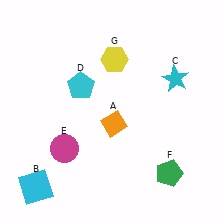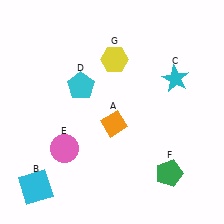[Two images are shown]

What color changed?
The circle (E) changed from magenta in Image 1 to pink in Image 2.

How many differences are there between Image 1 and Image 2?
There is 1 difference between the two images.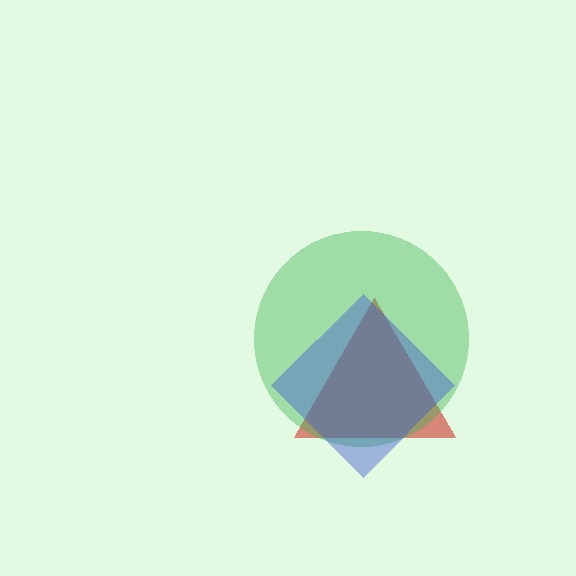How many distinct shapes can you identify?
There are 3 distinct shapes: a red triangle, a green circle, a blue diamond.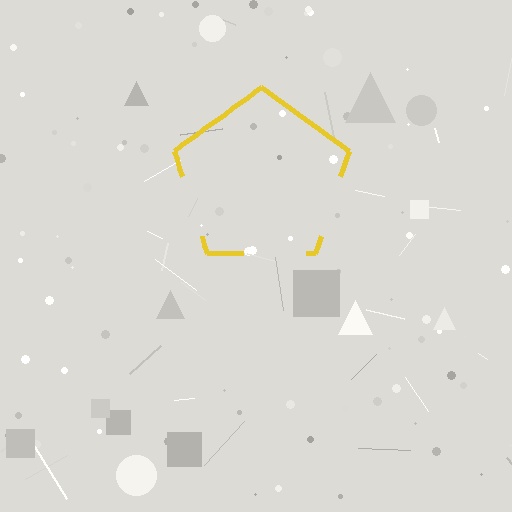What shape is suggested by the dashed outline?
The dashed outline suggests a pentagon.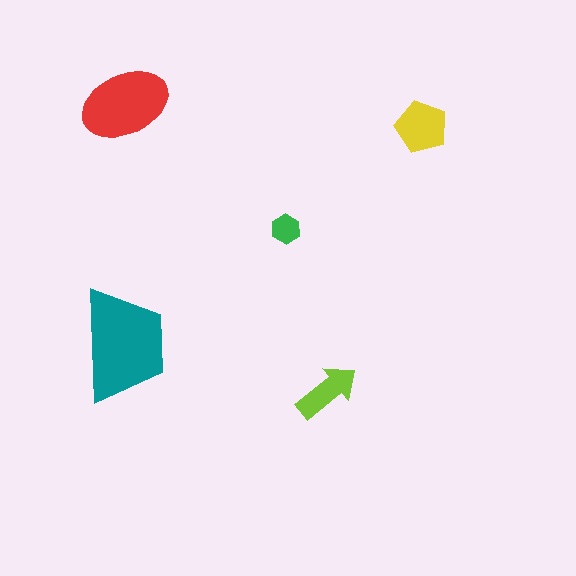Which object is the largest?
The teal trapezoid.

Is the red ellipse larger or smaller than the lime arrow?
Larger.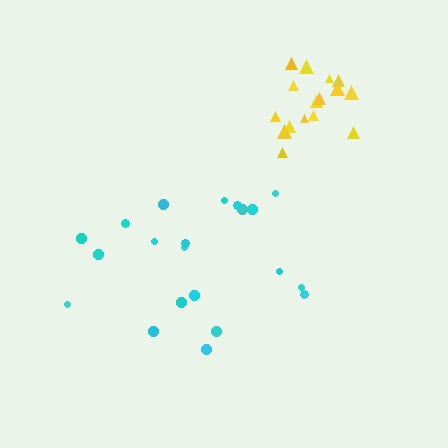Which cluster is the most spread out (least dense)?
Cyan.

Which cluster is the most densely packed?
Yellow.